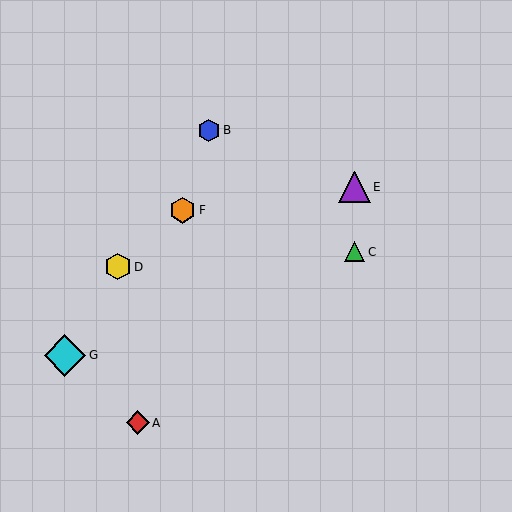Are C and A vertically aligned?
No, C is at x≈354 and A is at x≈138.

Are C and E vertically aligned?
Yes, both are at x≈354.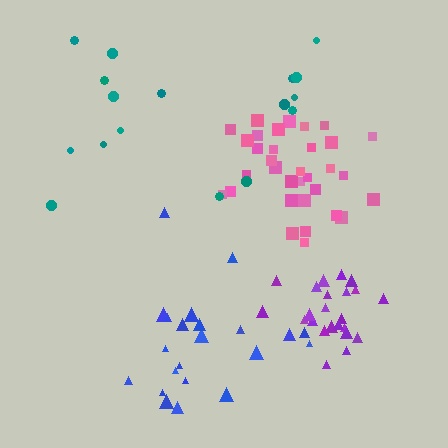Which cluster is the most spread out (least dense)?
Teal.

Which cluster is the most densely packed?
Purple.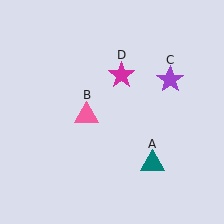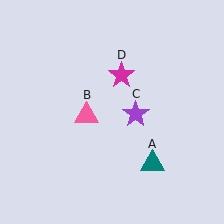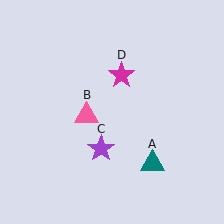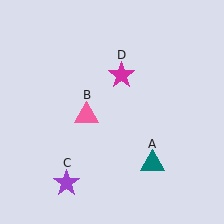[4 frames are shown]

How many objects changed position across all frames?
1 object changed position: purple star (object C).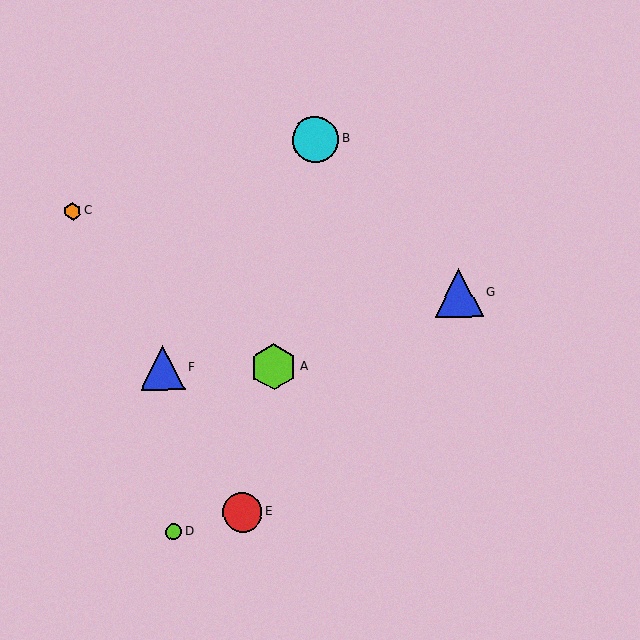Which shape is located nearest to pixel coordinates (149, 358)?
The blue triangle (labeled F) at (163, 368) is nearest to that location.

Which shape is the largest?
The blue triangle (labeled G) is the largest.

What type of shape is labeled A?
Shape A is a lime hexagon.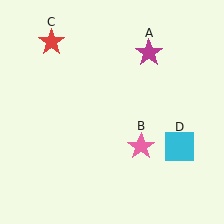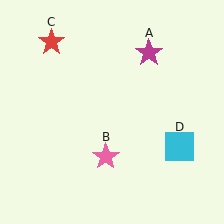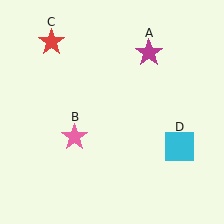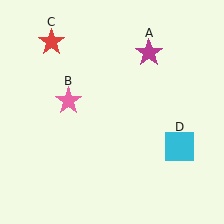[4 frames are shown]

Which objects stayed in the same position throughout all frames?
Magenta star (object A) and red star (object C) and cyan square (object D) remained stationary.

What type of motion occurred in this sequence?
The pink star (object B) rotated clockwise around the center of the scene.